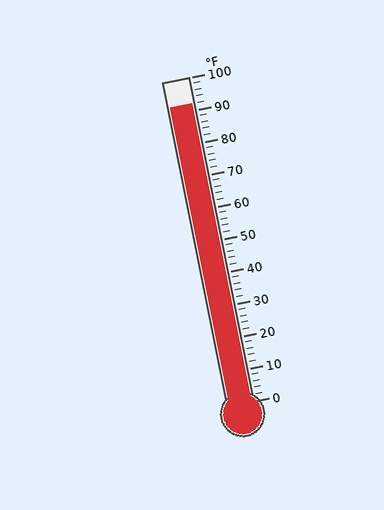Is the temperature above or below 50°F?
The temperature is above 50°F.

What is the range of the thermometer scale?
The thermometer scale ranges from 0°F to 100°F.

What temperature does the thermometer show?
The thermometer shows approximately 92°F.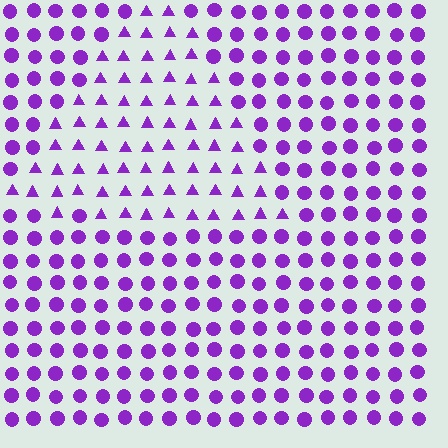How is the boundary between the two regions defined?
The boundary is defined by a change in element shape: triangles inside vs. circles outside. All elements share the same color and spacing.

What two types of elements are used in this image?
The image uses triangles inside the triangle region and circles outside it.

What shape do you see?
I see a triangle.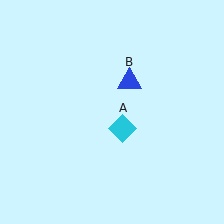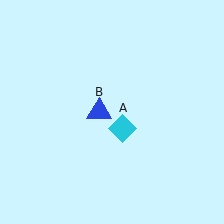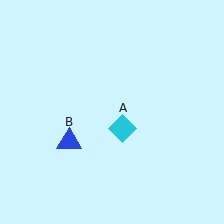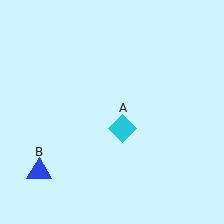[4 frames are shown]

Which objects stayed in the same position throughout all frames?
Cyan diamond (object A) remained stationary.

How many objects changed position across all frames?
1 object changed position: blue triangle (object B).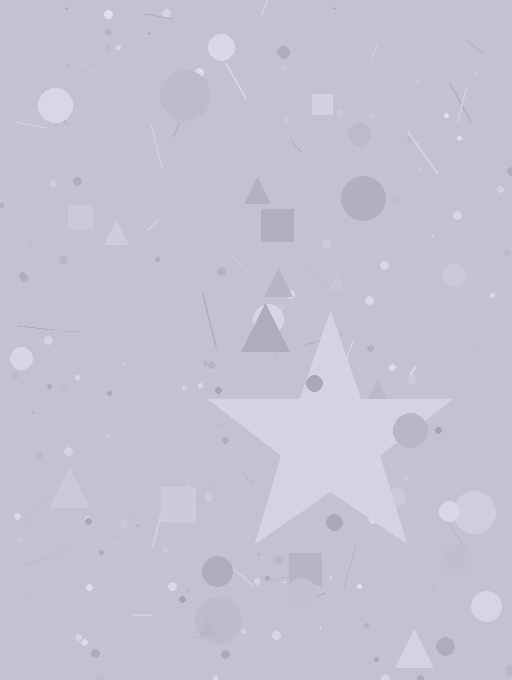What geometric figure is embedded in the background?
A star is embedded in the background.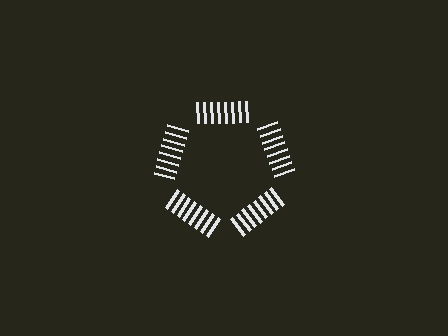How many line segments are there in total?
40 — 8 along each of the 5 edges.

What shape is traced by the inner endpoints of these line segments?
An illusory pentagon — the line segments terminate on its edges but no continuous stroke is drawn.